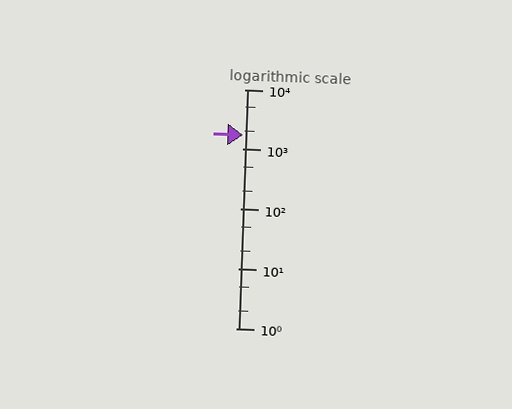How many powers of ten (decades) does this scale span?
The scale spans 4 decades, from 1 to 10000.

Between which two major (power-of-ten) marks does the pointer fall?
The pointer is between 1000 and 10000.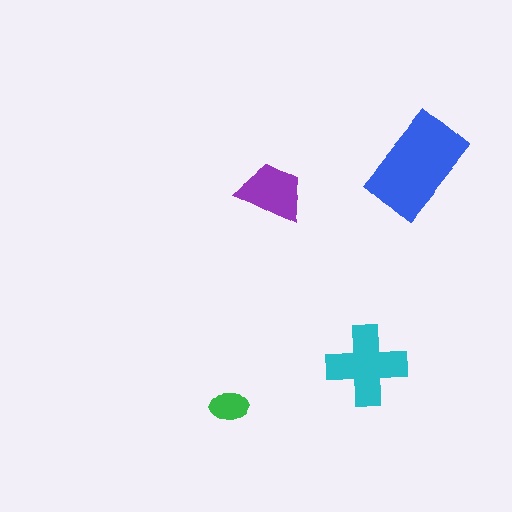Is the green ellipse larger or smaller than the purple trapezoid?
Smaller.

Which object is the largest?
The blue rectangle.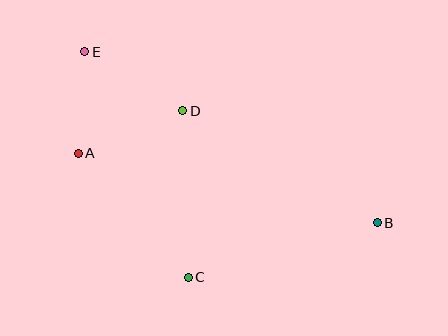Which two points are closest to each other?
Points A and E are closest to each other.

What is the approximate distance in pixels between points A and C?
The distance between A and C is approximately 166 pixels.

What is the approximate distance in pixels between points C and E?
The distance between C and E is approximately 248 pixels.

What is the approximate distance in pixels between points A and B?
The distance between A and B is approximately 307 pixels.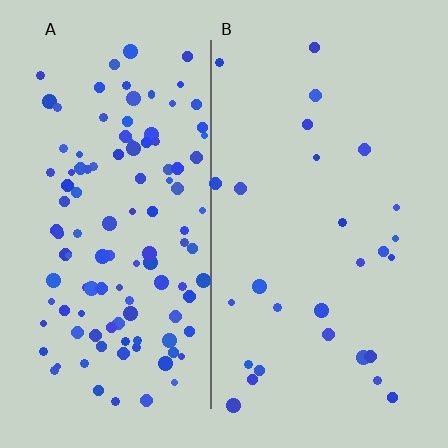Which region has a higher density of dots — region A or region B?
A (the left).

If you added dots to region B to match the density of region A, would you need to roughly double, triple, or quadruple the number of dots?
Approximately quadruple.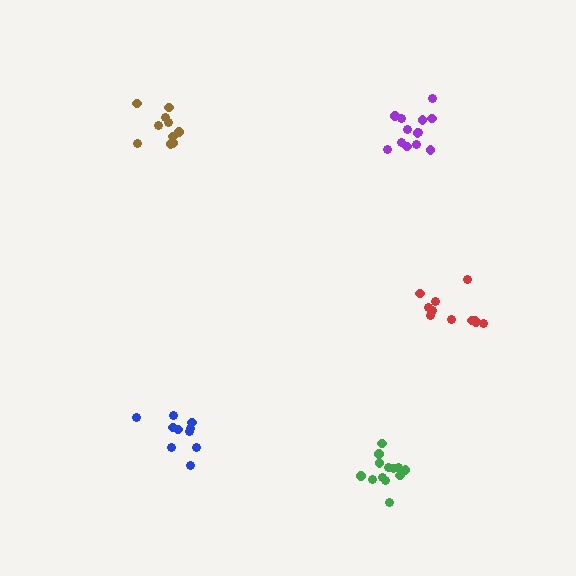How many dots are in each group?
Group 1: 10 dots, Group 2: 10 dots, Group 3: 13 dots, Group 4: 11 dots, Group 5: 13 dots (57 total).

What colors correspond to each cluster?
The clusters are colored: blue, brown, purple, red, green.